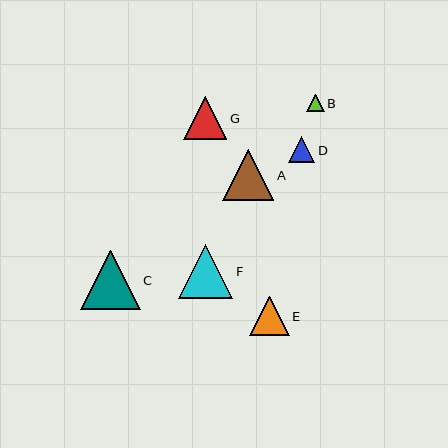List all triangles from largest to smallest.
From largest to smallest: C, F, A, G, E, D, B.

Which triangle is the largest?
Triangle C is the largest with a size of approximately 60 pixels.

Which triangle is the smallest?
Triangle B is the smallest with a size of approximately 17 pixels.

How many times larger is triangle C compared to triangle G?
Triangle C is approximately 1.4 times the size of triangle G.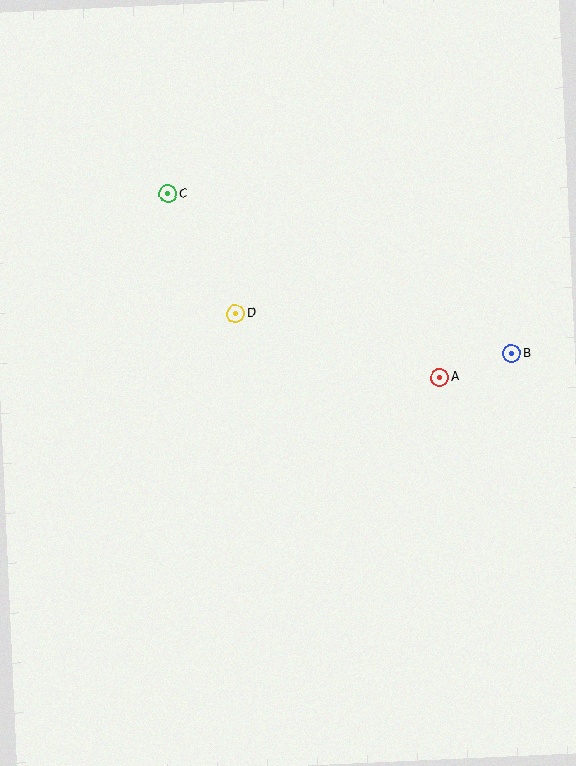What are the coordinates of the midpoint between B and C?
The midpoint between B and C is at (340, 274).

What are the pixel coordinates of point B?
Point B is at (511, 354).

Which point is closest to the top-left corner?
Point C is closest to the top-left corner.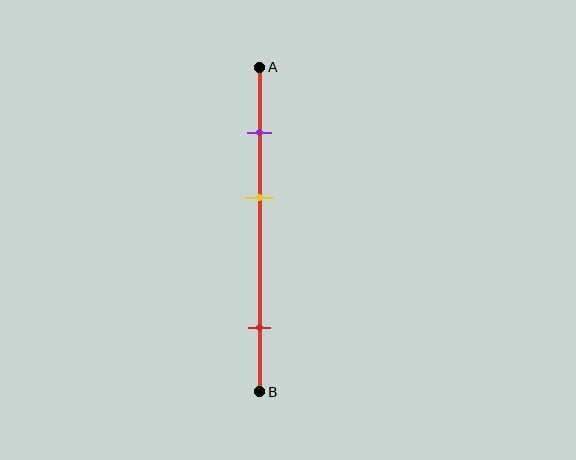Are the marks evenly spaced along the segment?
No, the marks are not evenly spaced.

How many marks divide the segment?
There are 3 marks dividing the segment.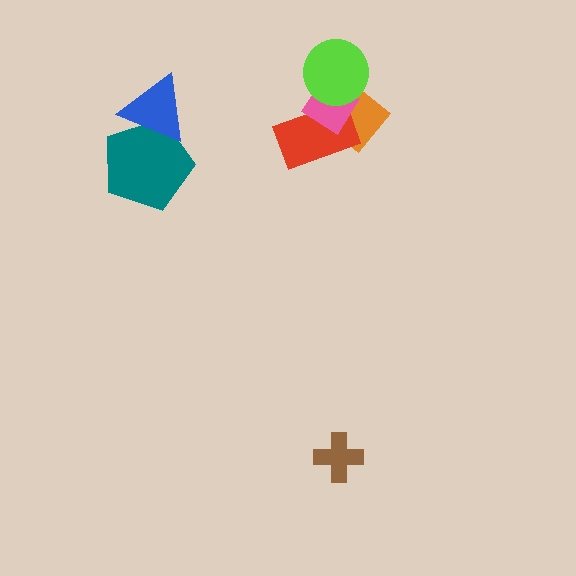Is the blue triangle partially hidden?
No, no other shape covers it.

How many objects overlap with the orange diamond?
3 objects overlap with the orange diamond.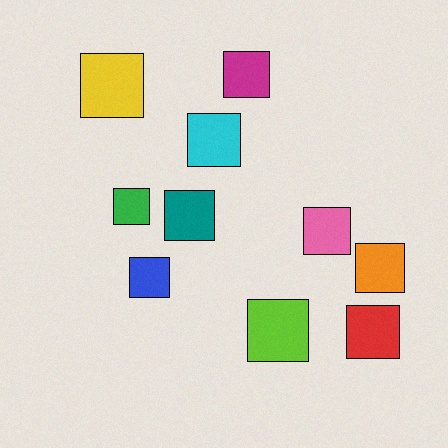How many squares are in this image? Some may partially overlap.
There are 10 squares.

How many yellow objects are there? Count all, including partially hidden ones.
There is 1 yellow object.